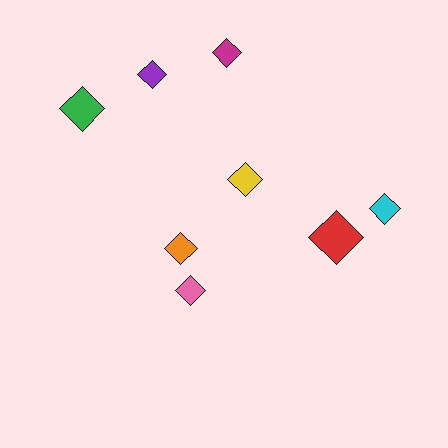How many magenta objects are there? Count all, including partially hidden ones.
There is 1 magenta object.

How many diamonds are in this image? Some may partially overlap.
There are 8 diamonds.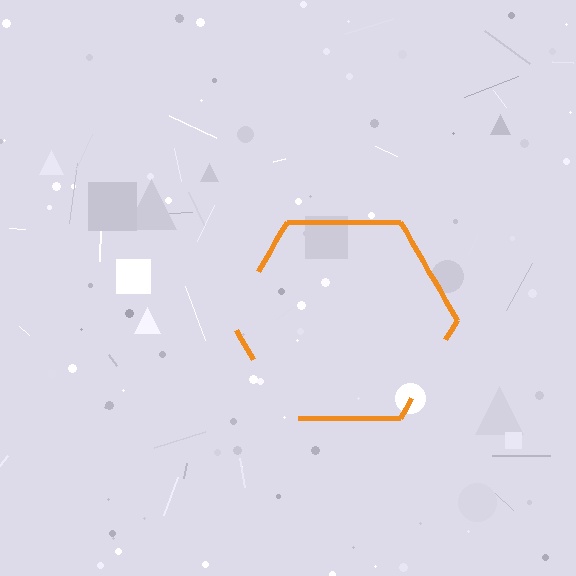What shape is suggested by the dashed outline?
The dashed outline suggests a hexagon.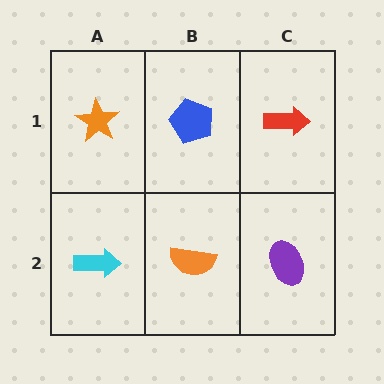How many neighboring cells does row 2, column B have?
3.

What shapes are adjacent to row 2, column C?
A red arrow (row 1, column C), an orange semicircle (row 2, column B).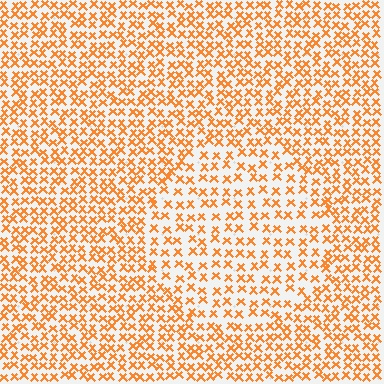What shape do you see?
I see a circle.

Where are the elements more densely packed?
The elements are more densely packed outside the circle boundary.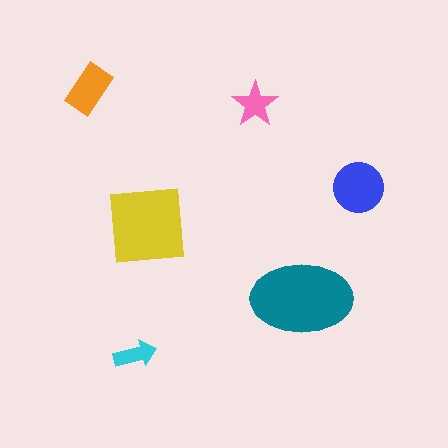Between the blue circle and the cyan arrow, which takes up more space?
The blue circle.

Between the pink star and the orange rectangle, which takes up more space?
The orange rectangle.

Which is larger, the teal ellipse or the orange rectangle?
The teal ellipse.